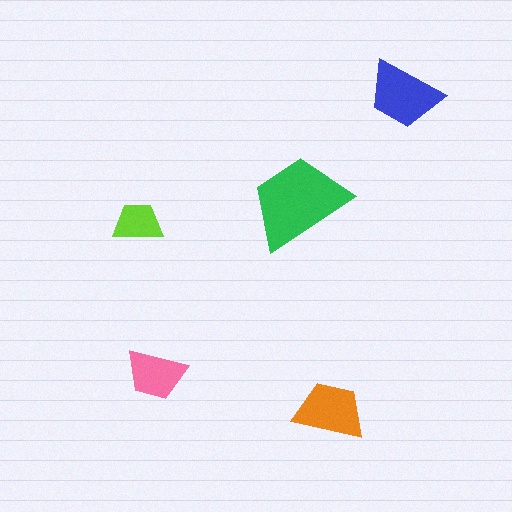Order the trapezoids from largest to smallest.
the green one, the blue one, the orange one, the pink one, the lime one.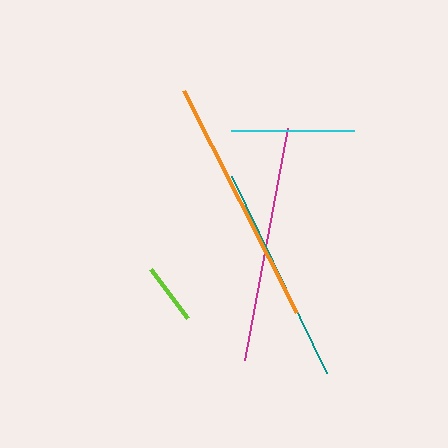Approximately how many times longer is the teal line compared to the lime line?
The teal line is approximately 3.6 times the length of the lime line.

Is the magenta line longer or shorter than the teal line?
The magenta line is longer than the teal line.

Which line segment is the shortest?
The lime line is the shortest at approximately 61 pixels.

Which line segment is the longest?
The orange line is the longest at approximately 248 pixels.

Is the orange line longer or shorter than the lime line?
The orange line is longer than the lime line.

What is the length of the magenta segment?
The magenta segment is approximately 236 pixels long.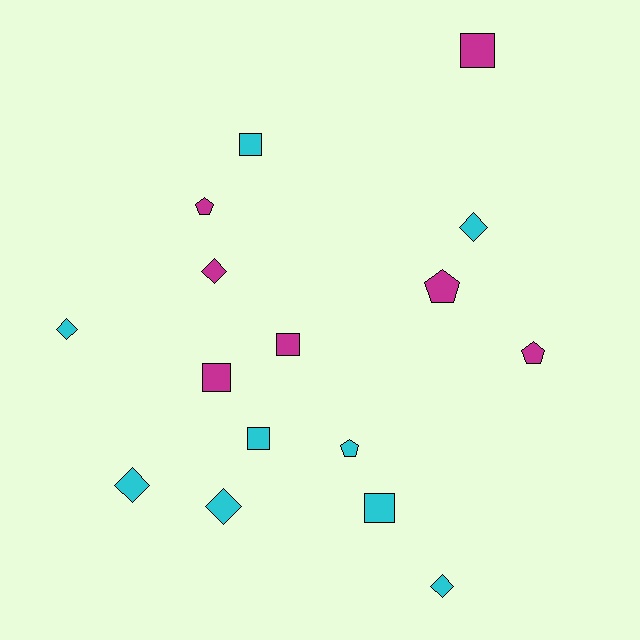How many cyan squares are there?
There are 3 cyan squares.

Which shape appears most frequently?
Square, with 6 objects.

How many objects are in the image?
There are 16 objects.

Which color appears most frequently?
Cyan, with 9 objects.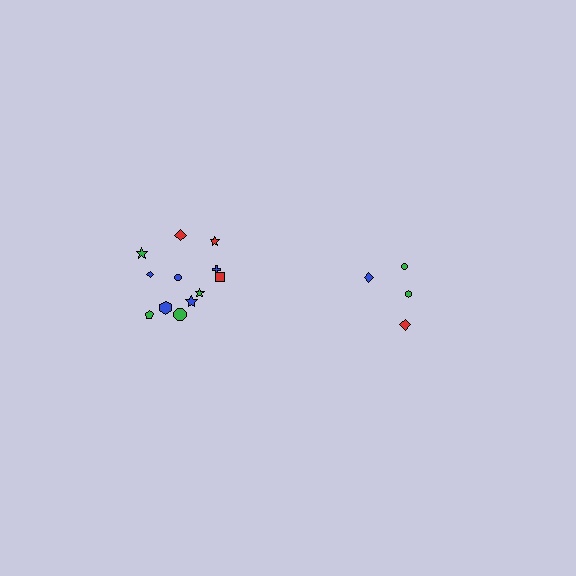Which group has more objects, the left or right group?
The left group.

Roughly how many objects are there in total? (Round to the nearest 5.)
Roughly 15 objects in total.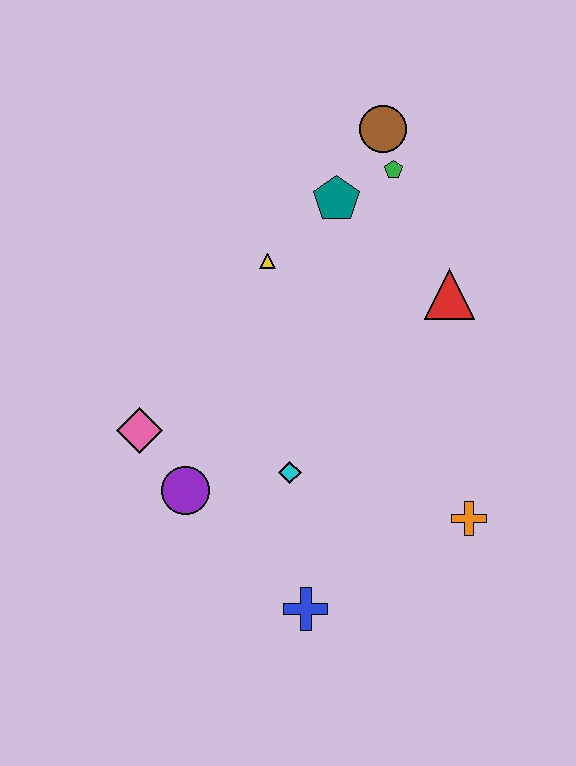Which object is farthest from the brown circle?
The blue cross is farthest from the brown circle.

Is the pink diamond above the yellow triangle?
No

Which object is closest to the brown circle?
The green pentagon is closest to the brown circle.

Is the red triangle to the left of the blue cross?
No